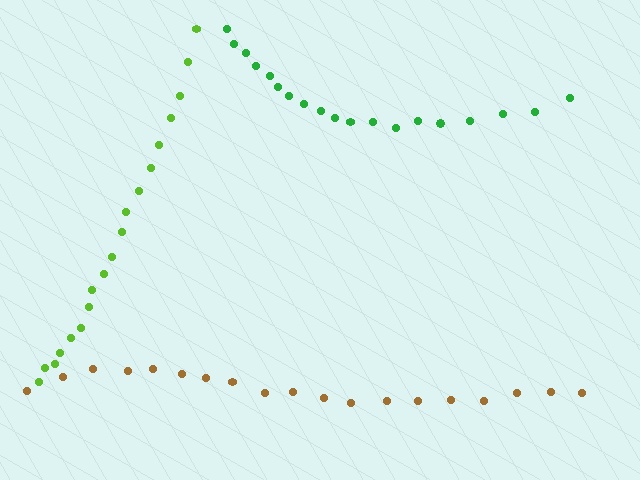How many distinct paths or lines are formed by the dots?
There are 3 distinct paths.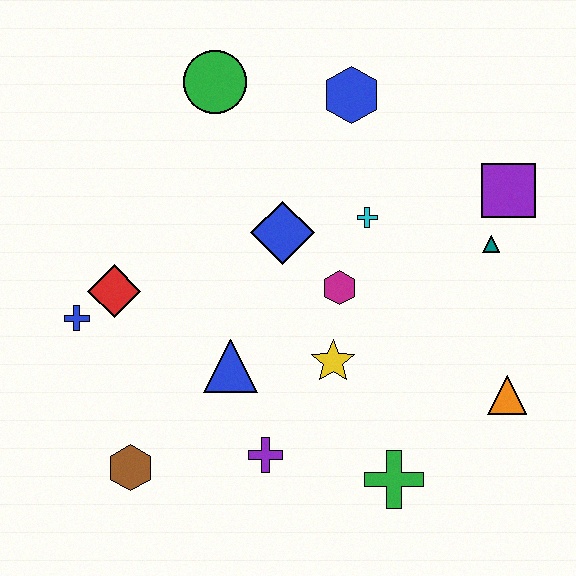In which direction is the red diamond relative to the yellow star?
The red diamond is to the left of the yellow star.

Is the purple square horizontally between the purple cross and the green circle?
No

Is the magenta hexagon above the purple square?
No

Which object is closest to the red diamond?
The blue cross is closest to the red diamond.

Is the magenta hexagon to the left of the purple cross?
No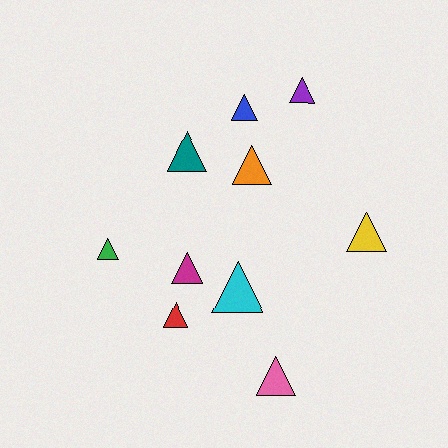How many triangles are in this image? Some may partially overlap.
There are 10 triangles.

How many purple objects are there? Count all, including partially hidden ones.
There is 1 purple object.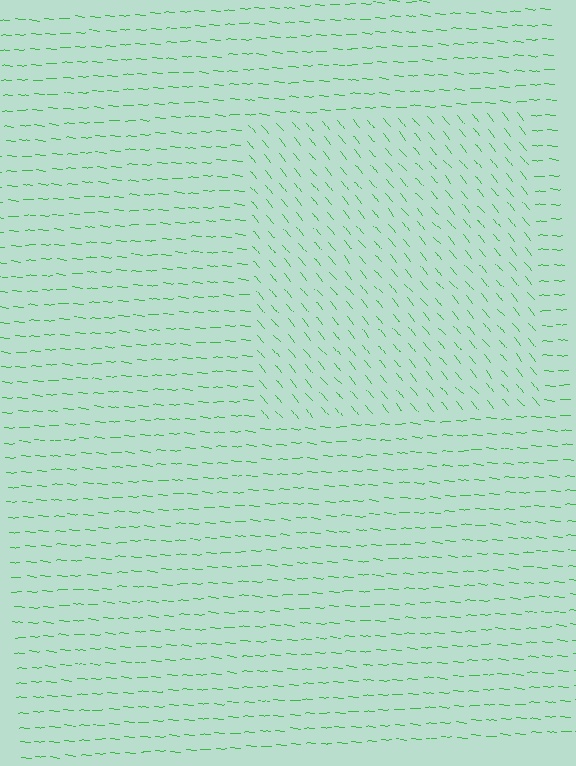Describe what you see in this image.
The image is filled with small green line segments. A rectangle region in the image has lines oriented differently from the surrounding lines, creating a visible texture boundary.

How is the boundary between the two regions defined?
The boundary is defined purely by a change in line orientation (approximately 45 degrees difference). All lines are the same color and thickness.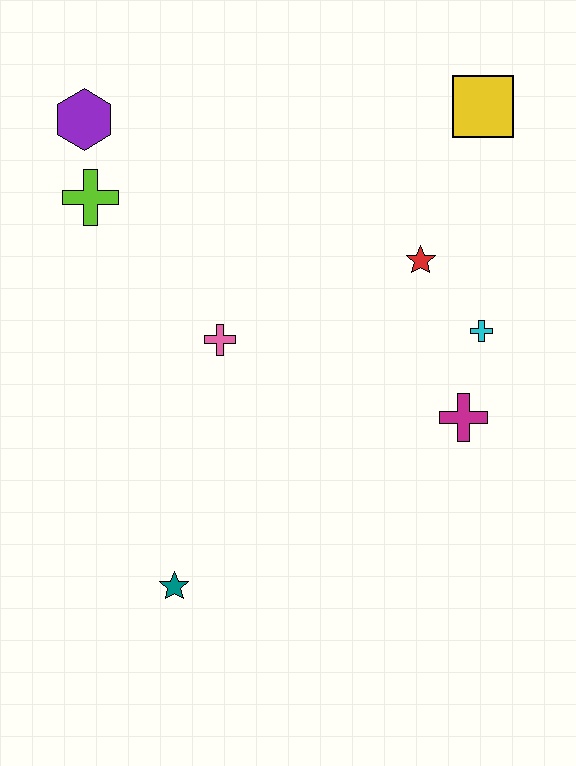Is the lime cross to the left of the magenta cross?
Yes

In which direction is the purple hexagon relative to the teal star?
The purple hexagon is above the teal star.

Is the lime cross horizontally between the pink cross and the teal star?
No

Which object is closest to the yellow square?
The red star is closest to the yellow square.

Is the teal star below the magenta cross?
Yes